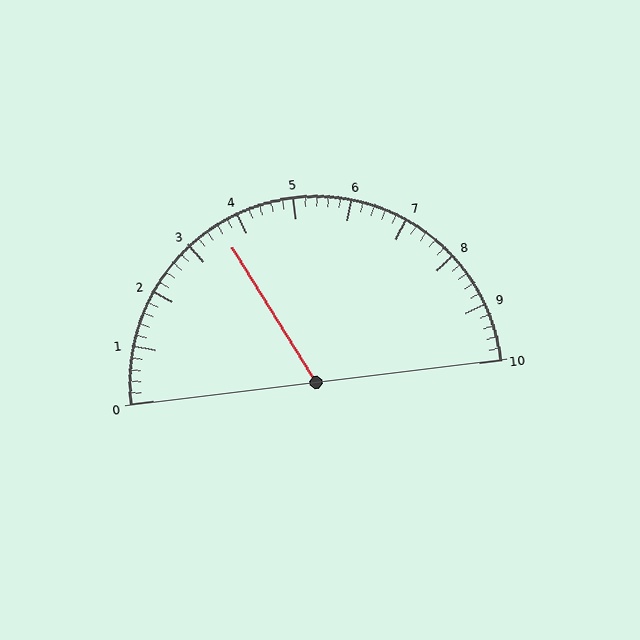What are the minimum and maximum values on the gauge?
The gauge ranges from 0 to 10.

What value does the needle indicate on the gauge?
The needle indicates approximately 3.6.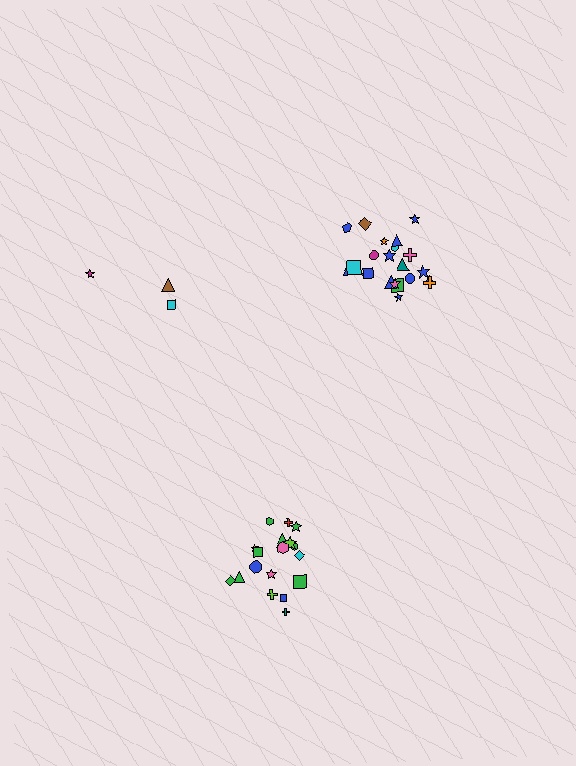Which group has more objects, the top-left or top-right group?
The top-right group.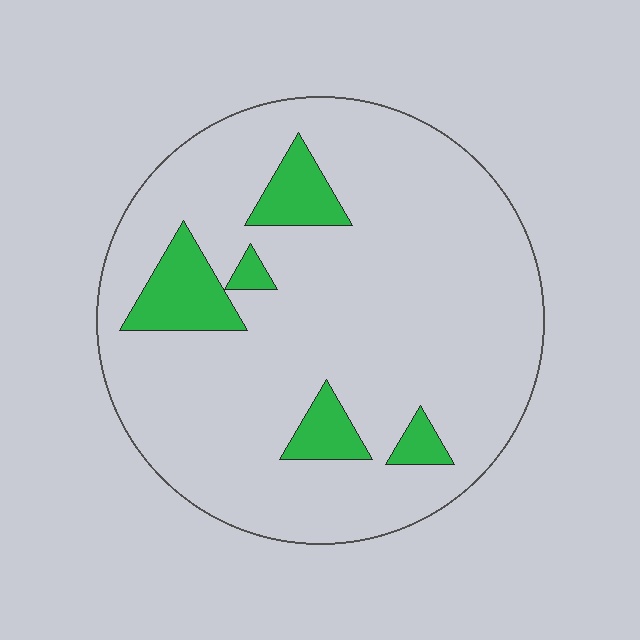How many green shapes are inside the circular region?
5.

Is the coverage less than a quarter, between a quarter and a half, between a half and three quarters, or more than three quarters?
Less than a quarter.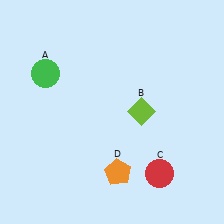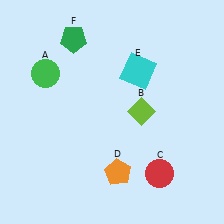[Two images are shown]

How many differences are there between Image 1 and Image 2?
There are 2 differences between the two images.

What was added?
A cyan square (E), a green pentagon (F) were added in Image 2.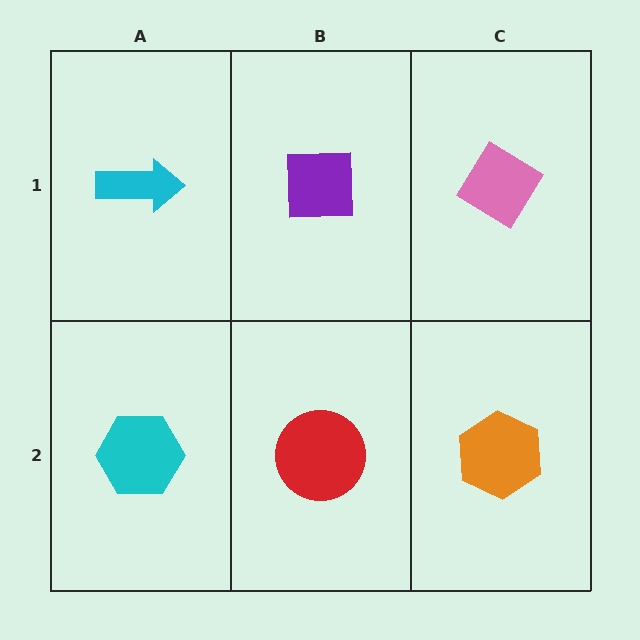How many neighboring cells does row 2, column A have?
2.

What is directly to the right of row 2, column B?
An orange hexagon.